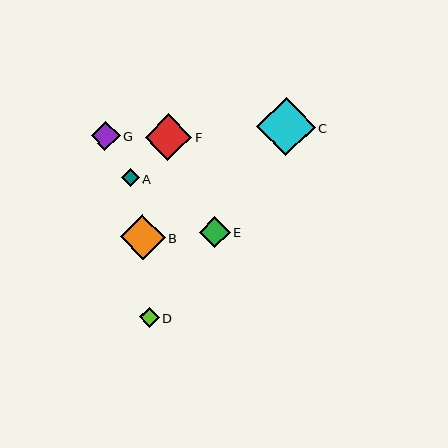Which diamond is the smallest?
Diamond A is the smallest with a size of approximately 18 pixels.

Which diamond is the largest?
Diamond C is the largest with a size of approximately 58 pixels.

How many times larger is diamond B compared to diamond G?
Diamond B is approximately 1.5 times the size of diamond G.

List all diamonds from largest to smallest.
From largest to smallest: C, F, B, E, G, D, A.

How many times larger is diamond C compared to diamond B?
Diamond C is approximately 1.3 times the size of diamond B.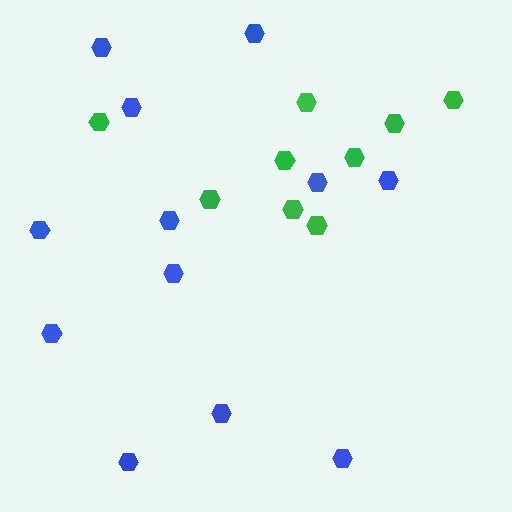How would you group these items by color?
There are 2 groups: one group of green hexagons (9) and one group of blue hexagons (12).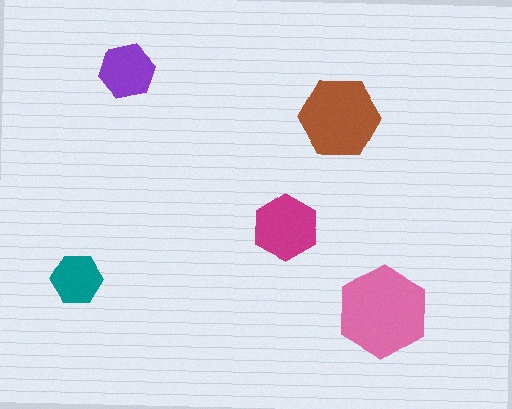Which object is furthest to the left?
The teal hexagon is leftmost.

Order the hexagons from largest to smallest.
the pink one, the brown one, the magenta one, the purple one, the teal one.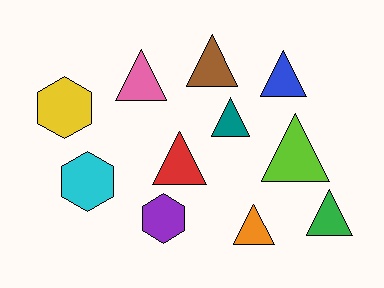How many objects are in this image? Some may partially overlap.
There are 12 objects.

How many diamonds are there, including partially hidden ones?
There are no diamonds.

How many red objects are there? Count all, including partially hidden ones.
There is 1 red object.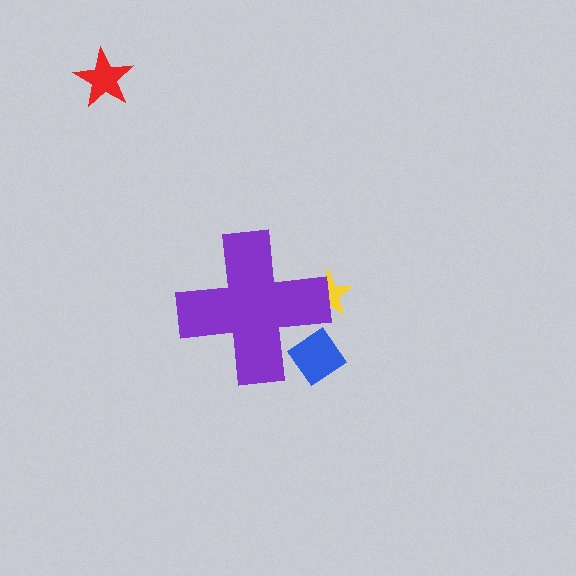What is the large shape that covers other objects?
A purple cross.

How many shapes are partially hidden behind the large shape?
2 shapes are partially hidden.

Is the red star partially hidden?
No, the red star is fully visible.